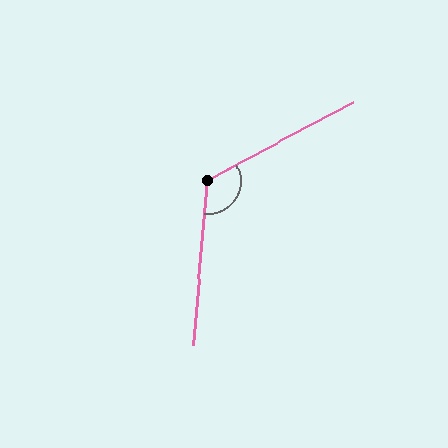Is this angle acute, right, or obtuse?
It is obtuse.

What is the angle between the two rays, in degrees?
Approximately 123 degrees.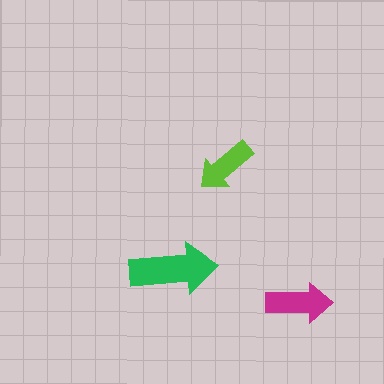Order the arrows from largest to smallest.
the green one, the magenta one, the lime one.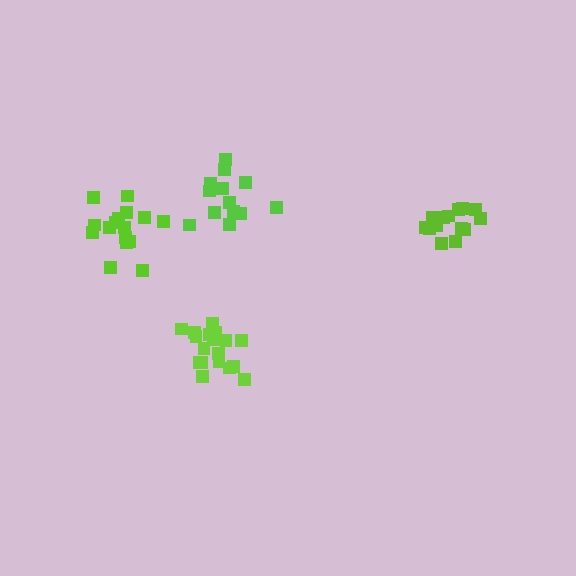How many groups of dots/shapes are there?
There are 4 groups.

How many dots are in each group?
Group 1: 16 dots, Group 2: 14 dots, Group 3: 14 dots, Group 4: 18 dots (62 total).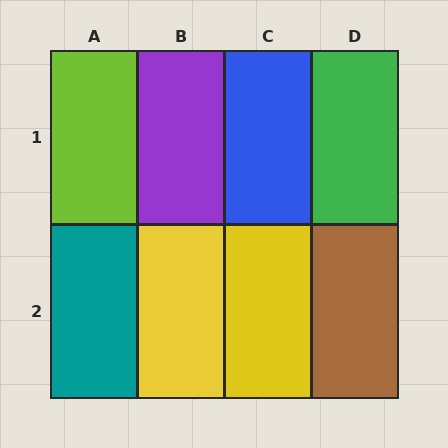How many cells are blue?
1 cell is blue.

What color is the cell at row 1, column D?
Green.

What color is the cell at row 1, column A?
Lime.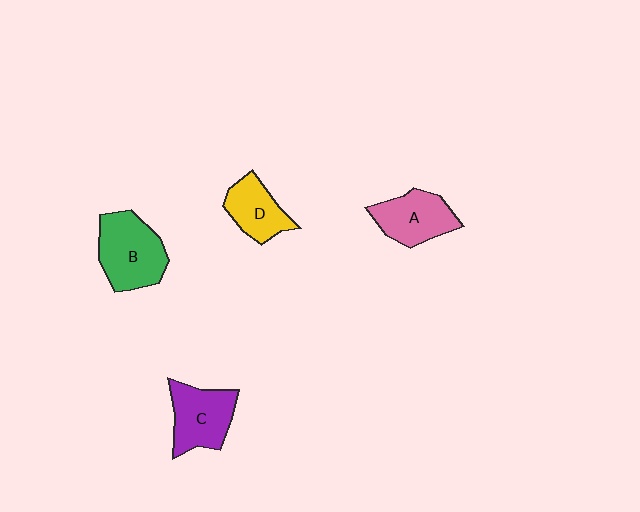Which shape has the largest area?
Shape B (green).